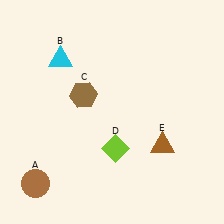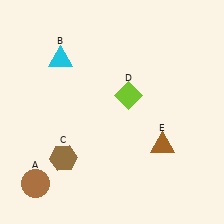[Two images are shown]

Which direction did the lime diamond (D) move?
The lime diamond (D) moved up.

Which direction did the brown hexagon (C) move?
The brown hexagon (C) moved down.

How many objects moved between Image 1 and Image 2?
2 objects moved between the two images.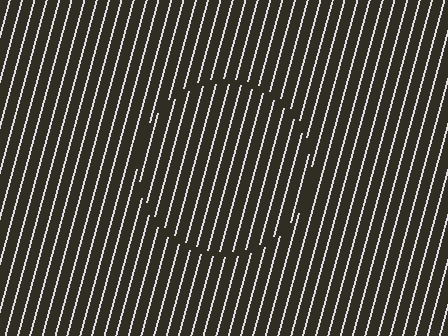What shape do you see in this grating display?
An illusory circle. The interior of the shape contains the same grating, shifted by half a period — the contour is defined by the phase discontinuity where line-ends from the inner and outer gratings abut.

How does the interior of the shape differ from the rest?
The interior of the shape contains the same grating, shifted by half a period — the contour is defined by the phase discontinuity where line-ends from the inner and outer gratings abut.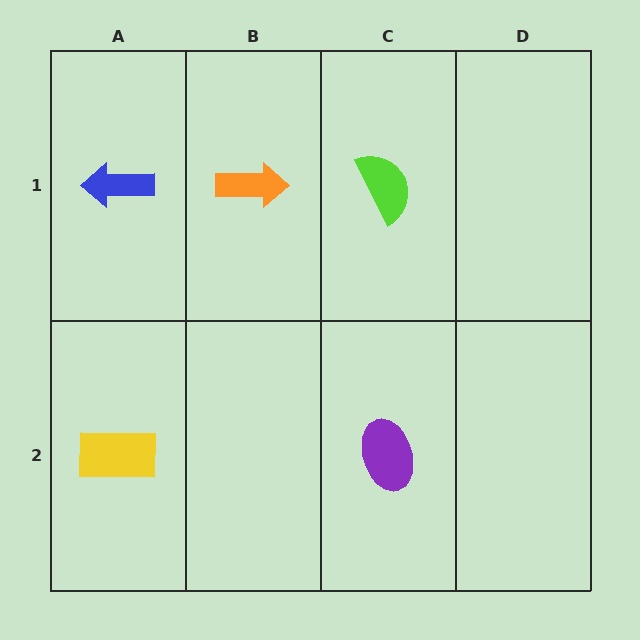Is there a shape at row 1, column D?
No, that cell is empty.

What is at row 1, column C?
A lime semicircle.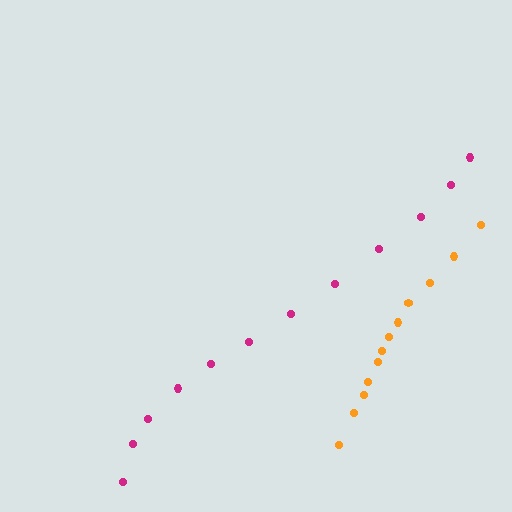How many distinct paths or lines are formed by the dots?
There are 2 distinct paths.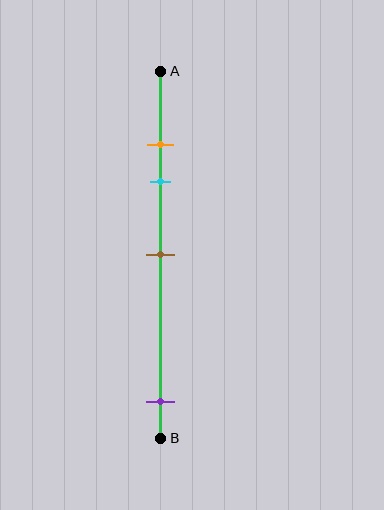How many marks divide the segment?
There are 4 marks dividing the segment.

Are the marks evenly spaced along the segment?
No, the marks are not evenly spaced.